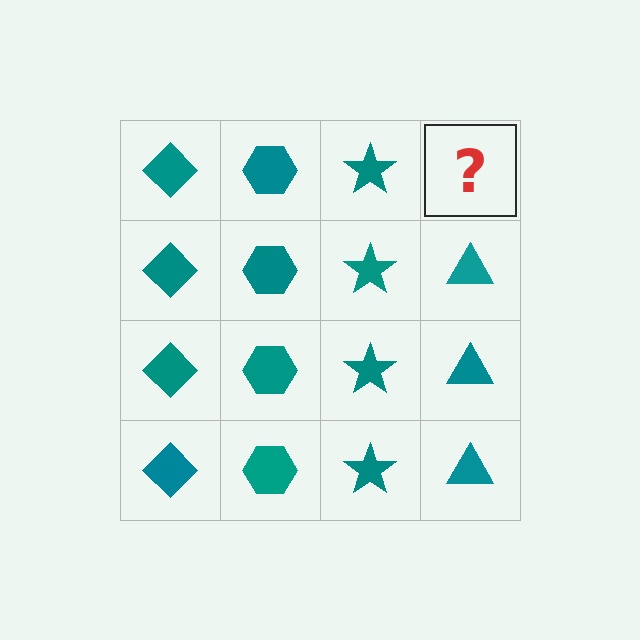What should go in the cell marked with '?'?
The missing cell should contain a teal triangle.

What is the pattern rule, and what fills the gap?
The rule is that each column has a consistent shape. The gap should be filled with a teal triangle.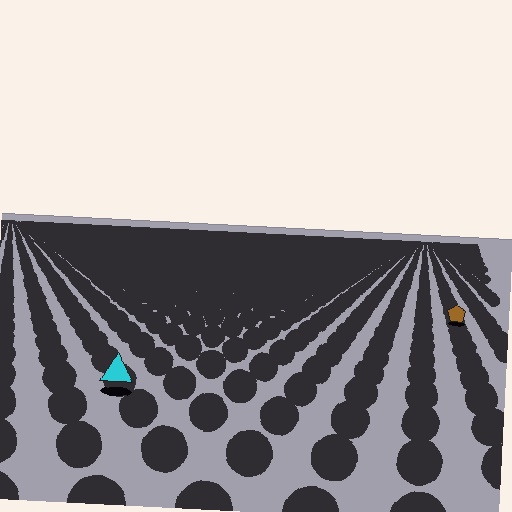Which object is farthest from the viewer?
The brown pentagon is farthest from the viewer. It appears smaller and the ground texture around it is denser.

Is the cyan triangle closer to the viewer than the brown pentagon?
Yes. The cyan triangle is closer — you can tell from the texture gradient: the ground texture is coarser near it.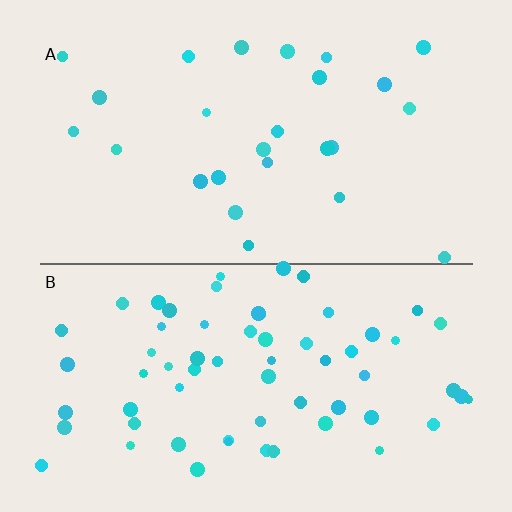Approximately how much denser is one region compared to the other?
Approximately 2.5× — region B over region A.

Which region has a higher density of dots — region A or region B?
B (the bottom).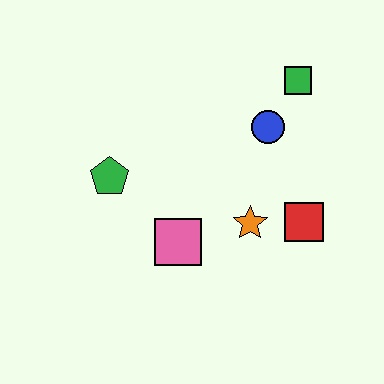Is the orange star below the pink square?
No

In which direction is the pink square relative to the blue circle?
The pink square is below the blue circle.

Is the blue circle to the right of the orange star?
Yes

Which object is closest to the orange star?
The red square is closest to the orange star.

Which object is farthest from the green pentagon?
The green square is farthest from the green pentagon.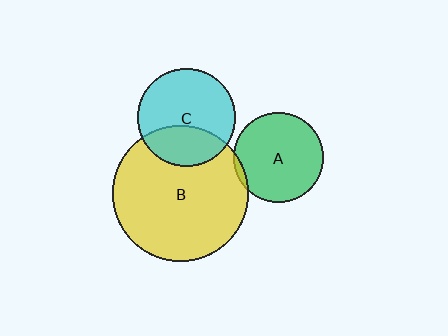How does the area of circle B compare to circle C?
Approximately 1.9 times.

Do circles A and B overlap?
Yes.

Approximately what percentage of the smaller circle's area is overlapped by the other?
Approximately 5%.